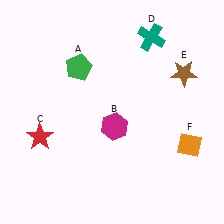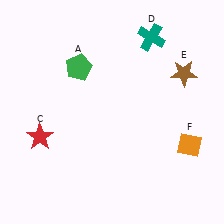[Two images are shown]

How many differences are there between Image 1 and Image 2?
There is 1 difference between the two images.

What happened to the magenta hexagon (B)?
The magenta hexagon (B) was removed in Image 2. It was in the bottom-right area of Image 1.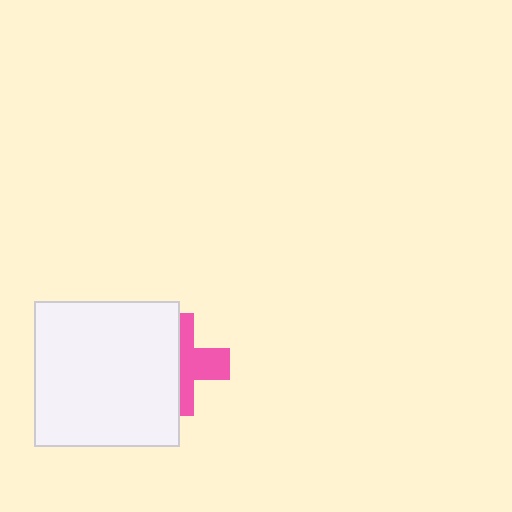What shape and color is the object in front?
The object in front is a white square.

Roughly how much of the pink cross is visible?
About half of it is visible (roughly 48%).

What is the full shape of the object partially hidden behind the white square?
The partially hidden object is a pink cross.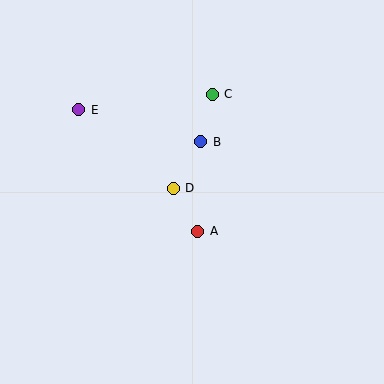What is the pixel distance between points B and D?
The distance between B and D is 54 pixels.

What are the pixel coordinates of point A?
Point A is at (198, 231).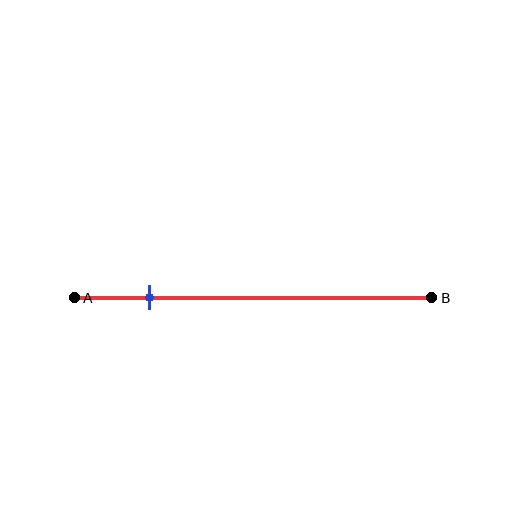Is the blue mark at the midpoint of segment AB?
No, the mark is at about 20% from A, not at the 50% midpoint.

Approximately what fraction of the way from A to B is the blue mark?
The blue mark is approximately 20% of the way from A to B.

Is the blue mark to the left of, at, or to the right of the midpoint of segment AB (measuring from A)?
The blue mark is to the left of the midpoint of segment AB.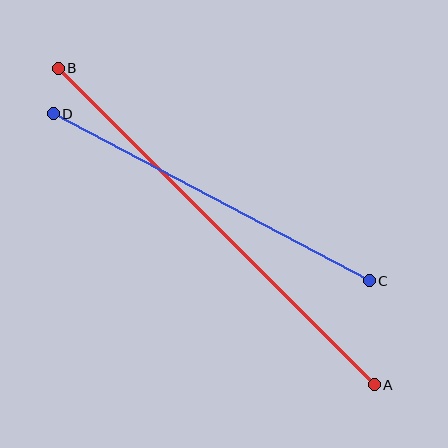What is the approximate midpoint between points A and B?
The midpoint is at approximately (216, 227) pixels.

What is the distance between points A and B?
The distance is approximately 447 pixels.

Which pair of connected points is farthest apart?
Points A and B are farthest apart.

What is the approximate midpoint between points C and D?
The midpoint is at approximately (211, 197) pixels.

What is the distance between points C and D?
The distance is approximately 358 pixels.